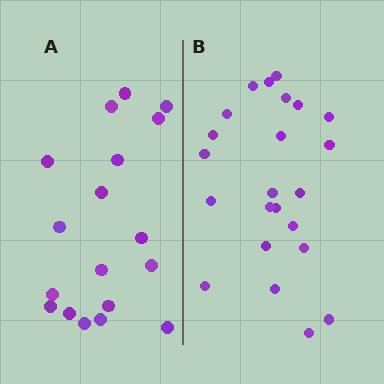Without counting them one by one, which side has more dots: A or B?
Region B (the right region) has more dots.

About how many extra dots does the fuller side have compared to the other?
Region B has about 5 more dots than region A.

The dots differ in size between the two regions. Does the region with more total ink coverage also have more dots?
No. Region A has more total ink coverage because its dots are larger, but region B actually contains more individual dots. Total area can be misleading — the number of items is what matters here.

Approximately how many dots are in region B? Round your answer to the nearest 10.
About 20 dots. (The exact count is 23, which rounds to 20.)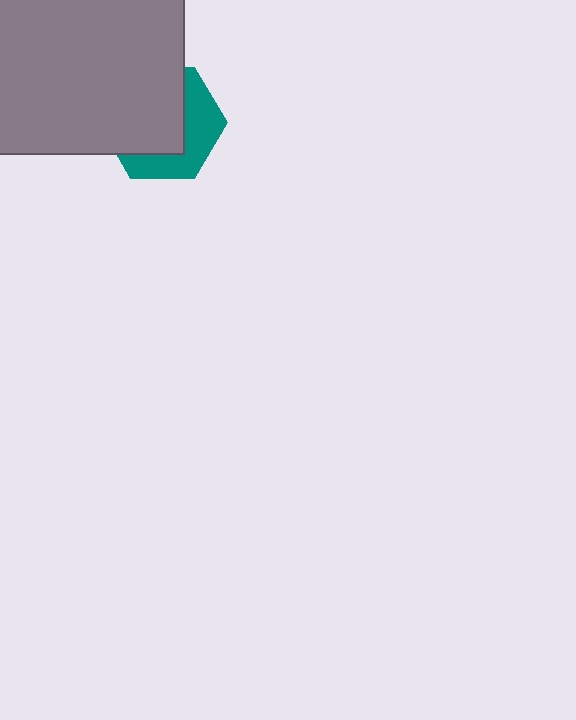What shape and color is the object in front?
The object in front is a gray square.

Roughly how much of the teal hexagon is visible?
A small part of it is visible (roughly 40%).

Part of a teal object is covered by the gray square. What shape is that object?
It is a hexagon.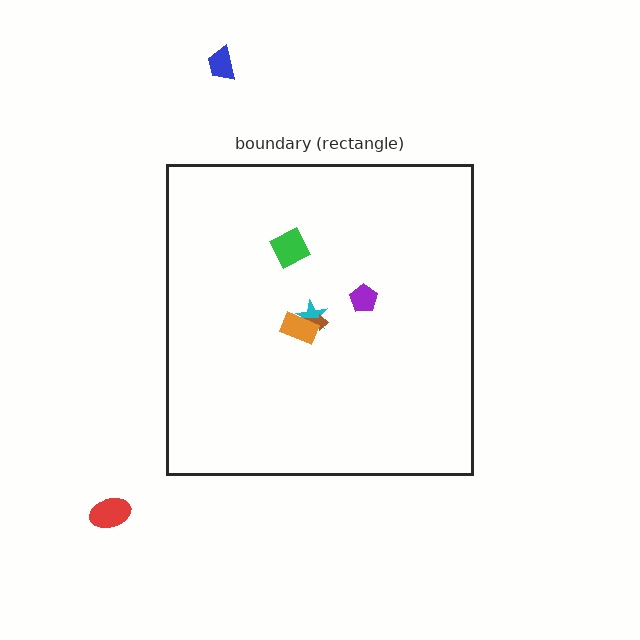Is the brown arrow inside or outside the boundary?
Inside.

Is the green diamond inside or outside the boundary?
Inside.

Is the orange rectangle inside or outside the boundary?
Inside.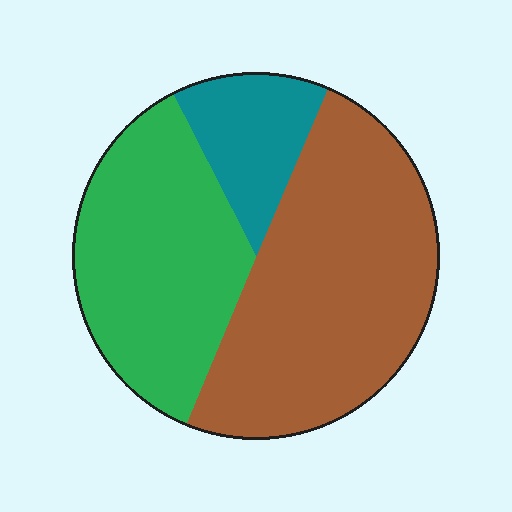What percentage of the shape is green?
Green takes up about three eighths (3/8) of the shape.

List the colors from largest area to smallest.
From largest to smallest: brown, green, teal.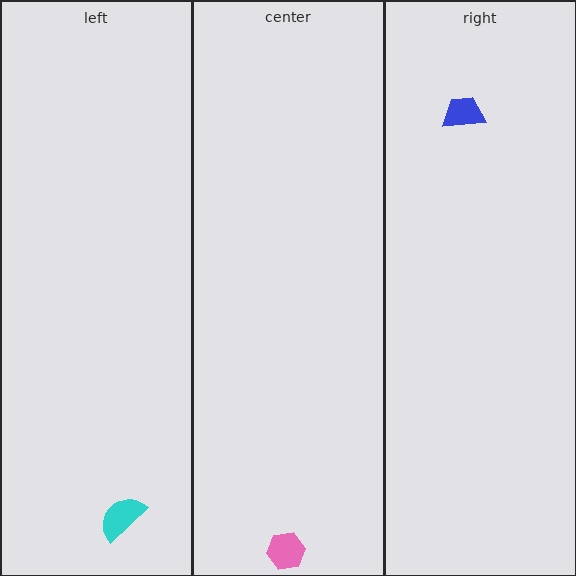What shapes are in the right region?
The blue trapezoid.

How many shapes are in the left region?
1.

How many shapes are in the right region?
1.